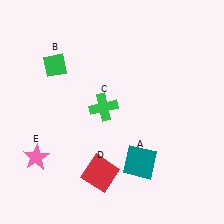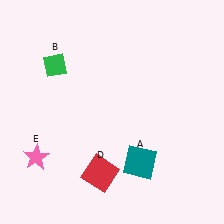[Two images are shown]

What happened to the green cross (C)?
The green cross (C) was removed in Image 2. It was in the top-left area of Image 1.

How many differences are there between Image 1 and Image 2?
There is 1 difference between the two images.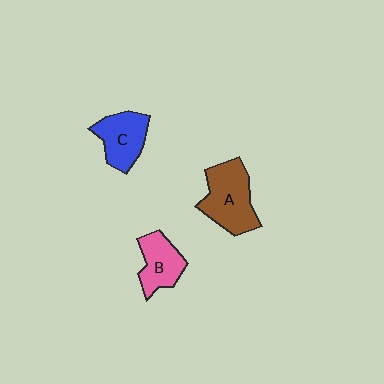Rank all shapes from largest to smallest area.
From largest to smallest: A (brown), C (blue), B (pink).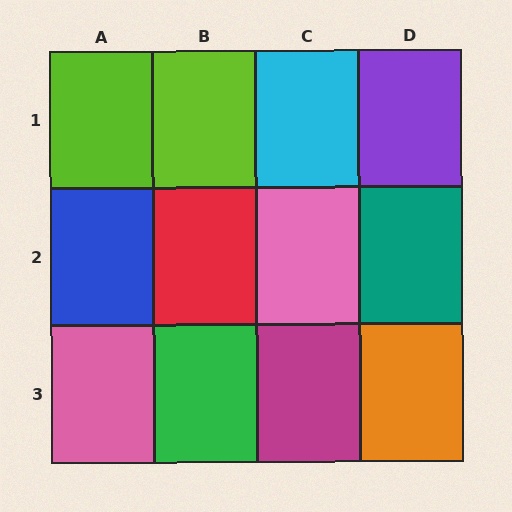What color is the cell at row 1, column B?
Lime.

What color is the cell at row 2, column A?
Blue.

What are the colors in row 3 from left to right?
Pink, green, magenta, orange.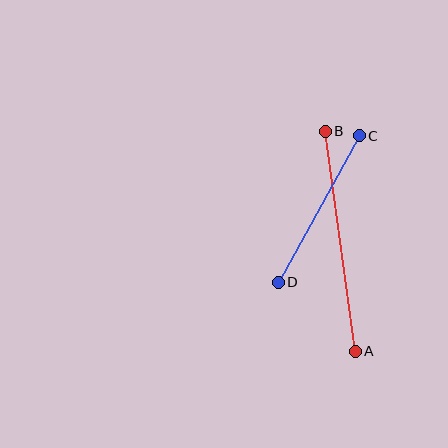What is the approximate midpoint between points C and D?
The midpoint is at approximately (319, 209) pixels.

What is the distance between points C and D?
The distance is approximately 167 pixels.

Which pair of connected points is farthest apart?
Points A and B are farthest apart.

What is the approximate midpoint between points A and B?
The midpoint is at approximately (340, 241) pixels.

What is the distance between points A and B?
The distance is approximately 222 pixels.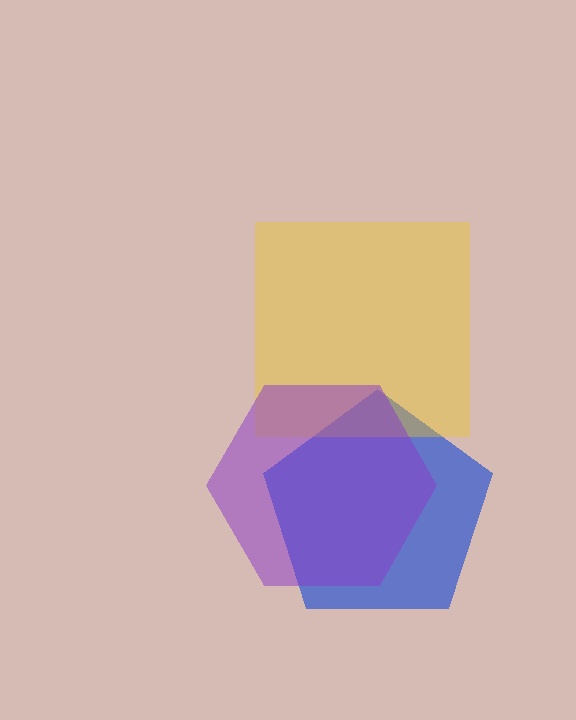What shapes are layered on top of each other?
The layered shapes are: a blue pentagon, a yellow square, a purple hexagon.